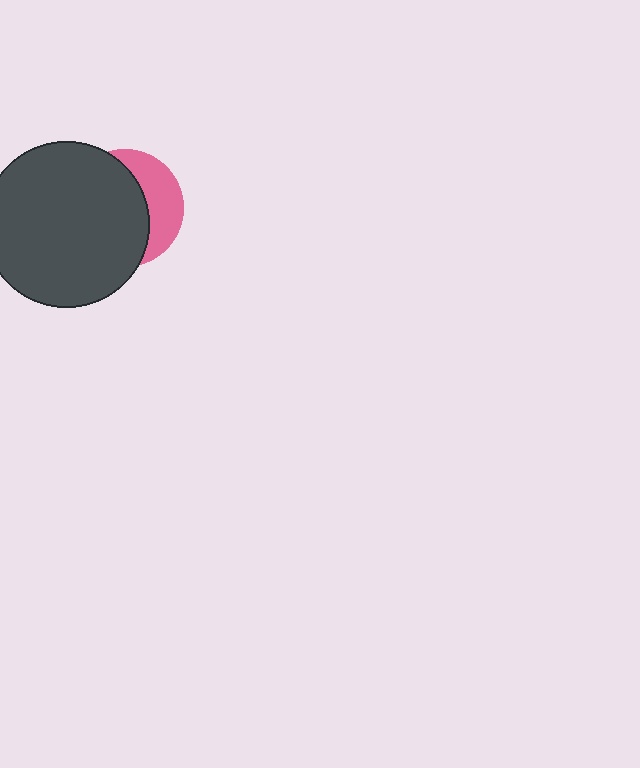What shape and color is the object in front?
The object in front is a dark gray circle.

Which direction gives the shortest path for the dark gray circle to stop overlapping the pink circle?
Moving left gives the shortest separation.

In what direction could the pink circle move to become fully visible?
The pink circle could move right. That would shift it out from behind the dark gray circle entirely.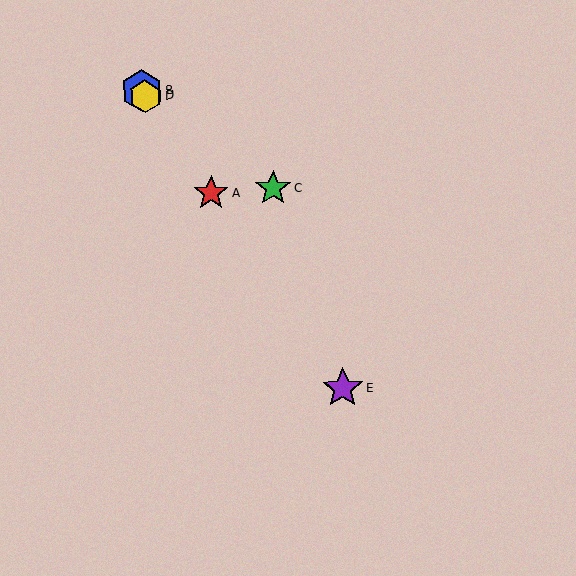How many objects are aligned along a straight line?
4 objects (A, B, D, E) are aligned along a straight line.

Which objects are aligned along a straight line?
Objects A, B, D, E are aligned along a straight line.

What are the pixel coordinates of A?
Object A is at (211, 193).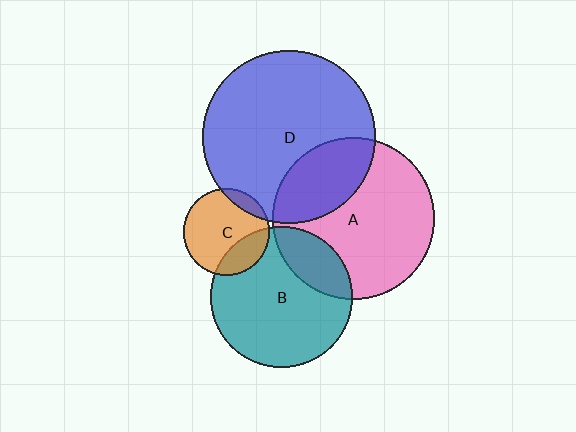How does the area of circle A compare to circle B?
Approximately 1.3 times.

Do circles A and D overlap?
Yes.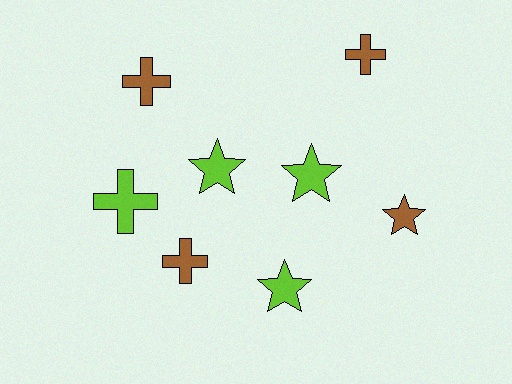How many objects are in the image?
There are 8 objects.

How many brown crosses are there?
There are 3 brown crosses.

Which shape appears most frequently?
Star, with 4 objects.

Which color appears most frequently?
Brown, with 4 objects.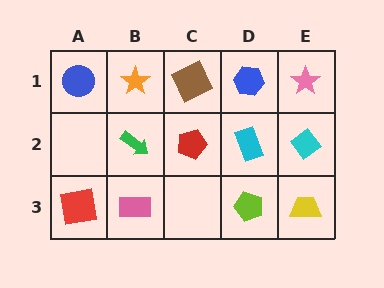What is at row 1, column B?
An orange star.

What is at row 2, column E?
A cyan diamond.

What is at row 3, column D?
A lime pentagon.